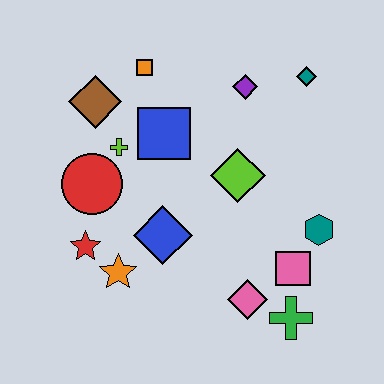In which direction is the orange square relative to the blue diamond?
The orange square is above the blue diamond.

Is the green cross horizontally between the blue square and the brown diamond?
No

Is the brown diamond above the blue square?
Yes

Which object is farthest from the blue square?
The green cross is farthest from the blue square.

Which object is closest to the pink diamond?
The green cross is closest to the pink diamond.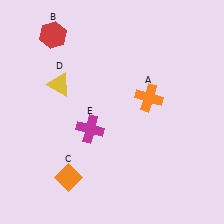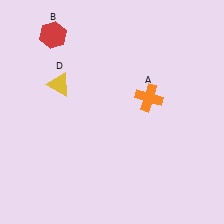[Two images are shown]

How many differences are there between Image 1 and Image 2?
There are 2 differences between the two images.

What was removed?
The orange diamond (C), the magenta cross (E) were removed in Image 2.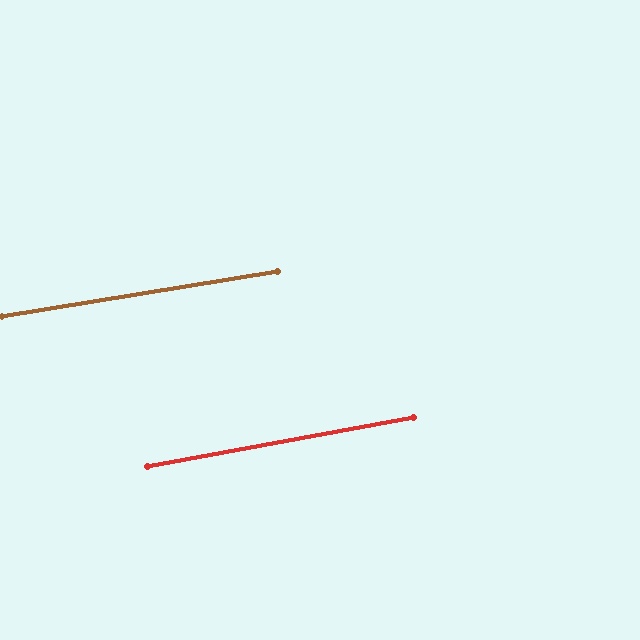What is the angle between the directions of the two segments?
Approximately 1 degree.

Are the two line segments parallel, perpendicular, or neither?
Parallel — their directions differ by only 1.1°.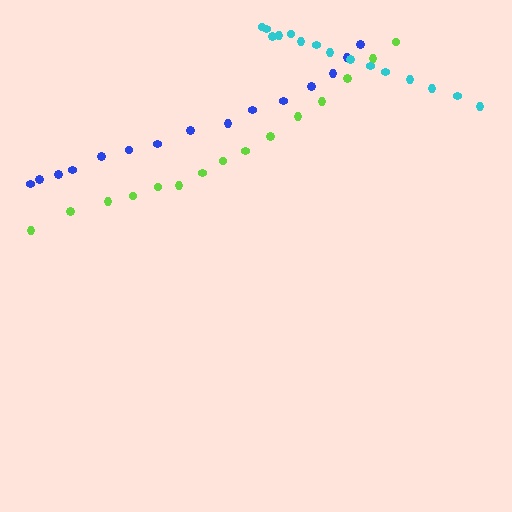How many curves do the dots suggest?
There are 3 distinct paths.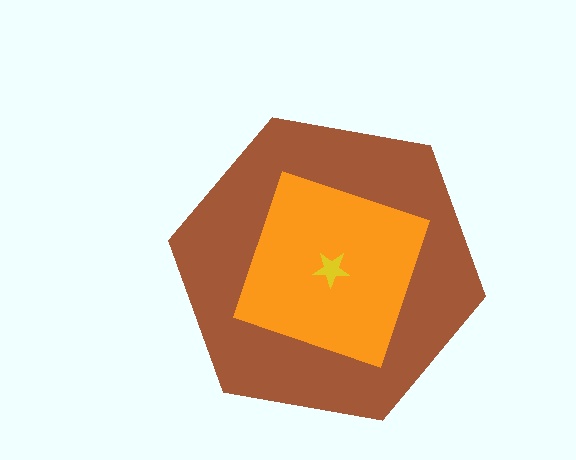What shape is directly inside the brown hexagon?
The orange square.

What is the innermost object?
The yellow star.